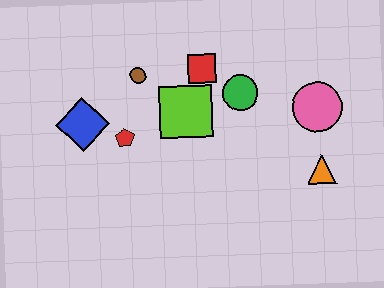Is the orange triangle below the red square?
Yes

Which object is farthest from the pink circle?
The blue diamond is farthest from the pink circle.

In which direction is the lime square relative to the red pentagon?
The lime square is to the right of the red pentagon.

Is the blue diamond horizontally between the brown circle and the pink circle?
No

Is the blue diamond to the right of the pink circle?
No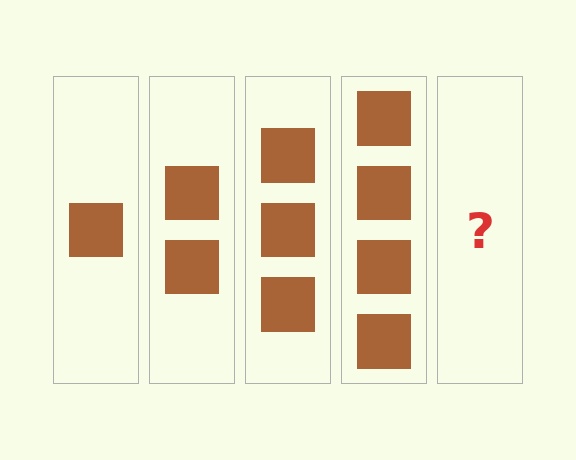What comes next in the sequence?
The next element should be 5 squares.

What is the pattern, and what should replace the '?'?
The pattern is that each step adds one more square. The '?' should be 5 squares.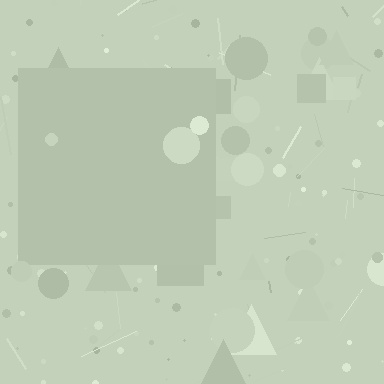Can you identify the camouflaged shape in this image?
The camouflaged shape is a square.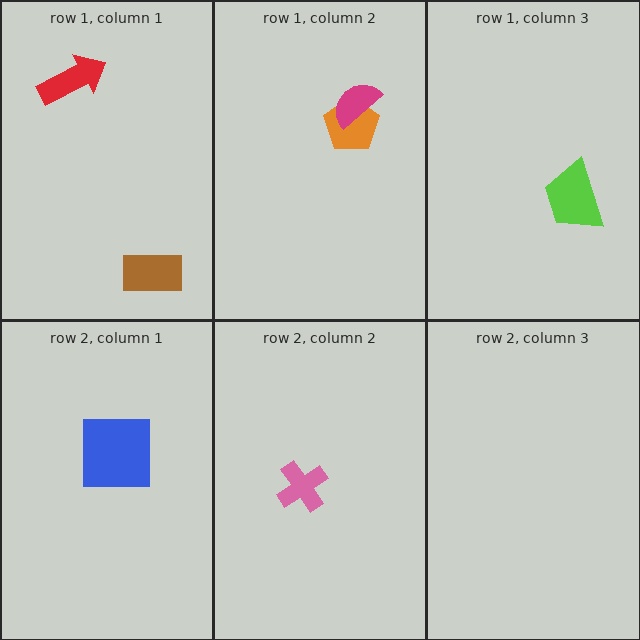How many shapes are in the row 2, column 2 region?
1.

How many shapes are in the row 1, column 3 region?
1.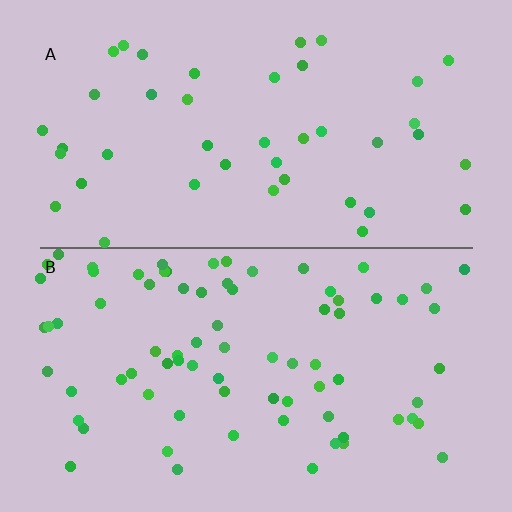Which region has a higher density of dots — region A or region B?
B (the bottom).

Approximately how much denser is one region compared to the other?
Approximately 1.8× — region B over region A.